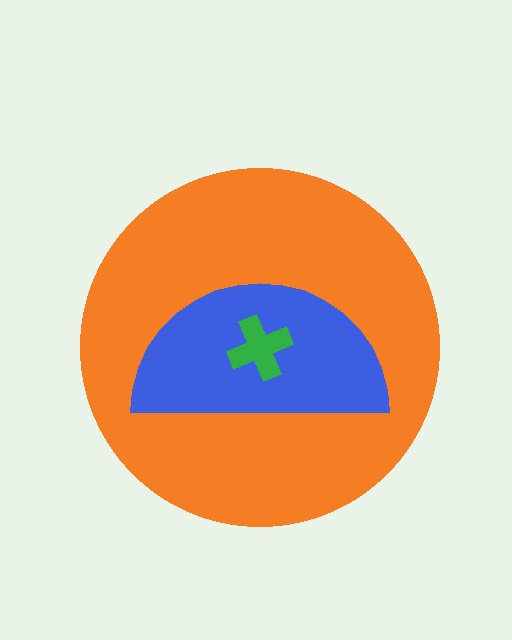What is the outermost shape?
The orange circle.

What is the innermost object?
The green cross.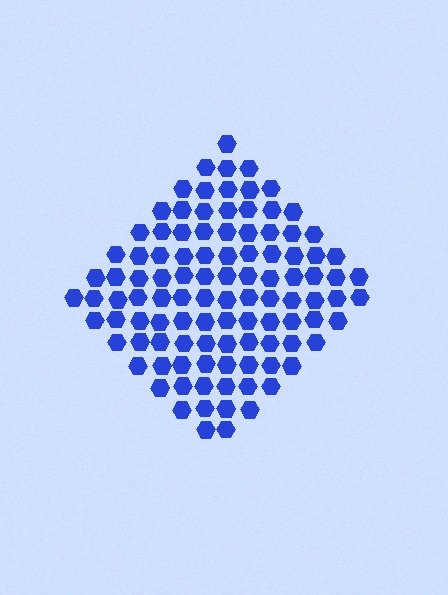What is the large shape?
The large shape is a diamond.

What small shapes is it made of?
It is made of small hexagons.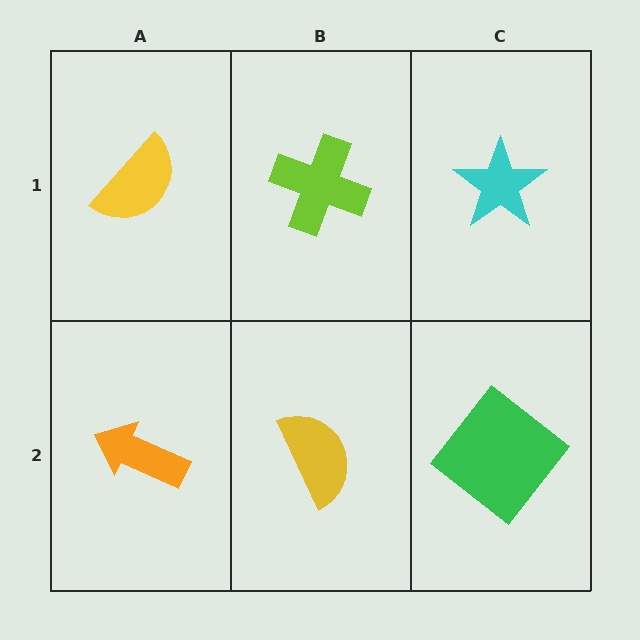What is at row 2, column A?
An orange arrow.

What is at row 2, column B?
A yellow semicircle.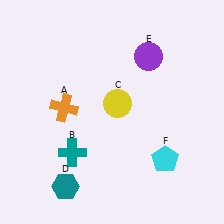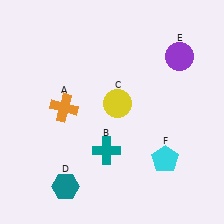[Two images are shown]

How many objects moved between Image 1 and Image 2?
2 objects moved between the two images.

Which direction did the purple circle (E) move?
The purple circle (E) moved right.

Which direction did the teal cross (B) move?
The teal cross (B) moved right.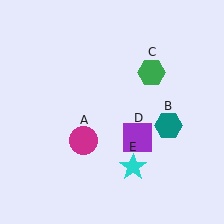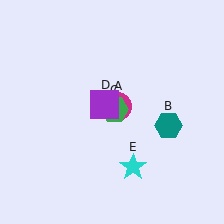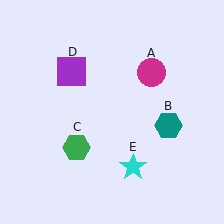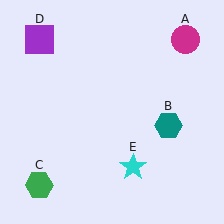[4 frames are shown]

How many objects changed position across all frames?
3 objects changed position: magenta circle (object A), green hexagon (object C), purple square (object D).